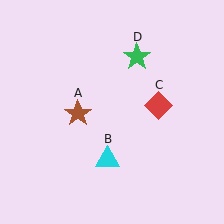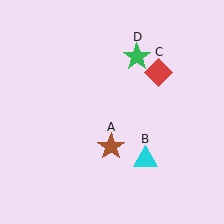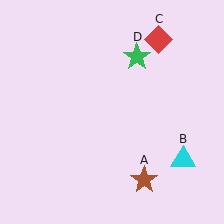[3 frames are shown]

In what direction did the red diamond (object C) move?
The red diamond (object C) moved up.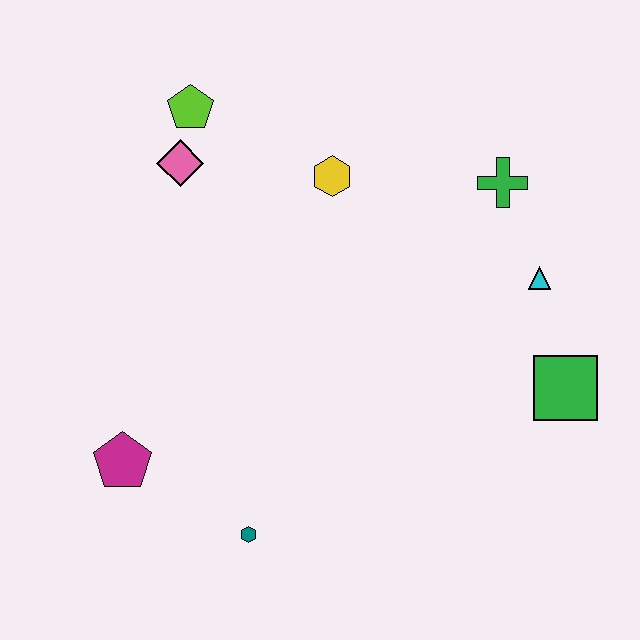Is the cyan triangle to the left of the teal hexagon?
No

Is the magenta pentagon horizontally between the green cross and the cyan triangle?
No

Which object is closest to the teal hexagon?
The magenta pentagon is closest to the teal hexagon.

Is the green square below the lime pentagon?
Yes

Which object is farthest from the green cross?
The magenta pentagon is farthest from the green cross.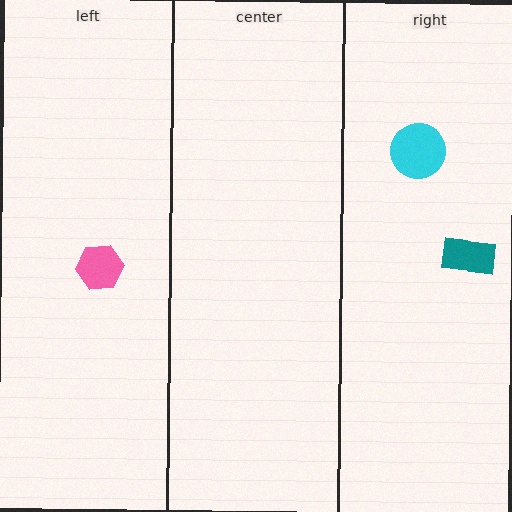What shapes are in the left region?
The pink hexagon.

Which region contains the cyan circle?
The right region.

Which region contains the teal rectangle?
The right region.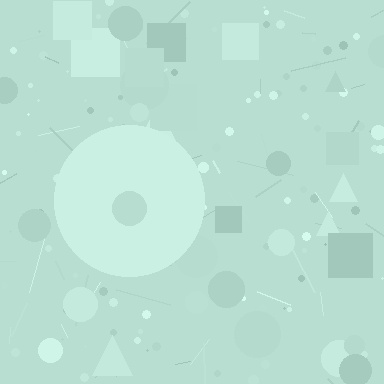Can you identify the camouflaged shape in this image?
The camouflaged shape is a circle.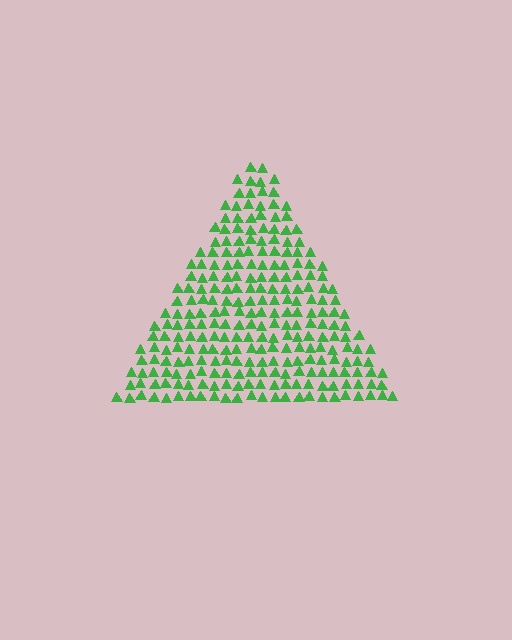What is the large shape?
The large shape is a triangle.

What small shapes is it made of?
It is made of small triangles.